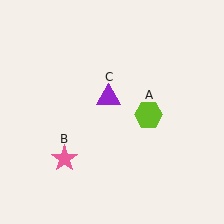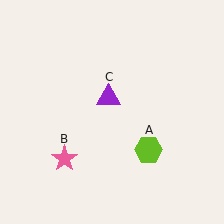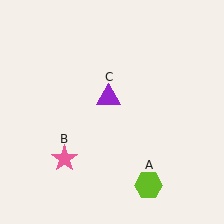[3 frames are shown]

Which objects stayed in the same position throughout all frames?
Pink star (object B) and purple triangle (object C) remained stationary.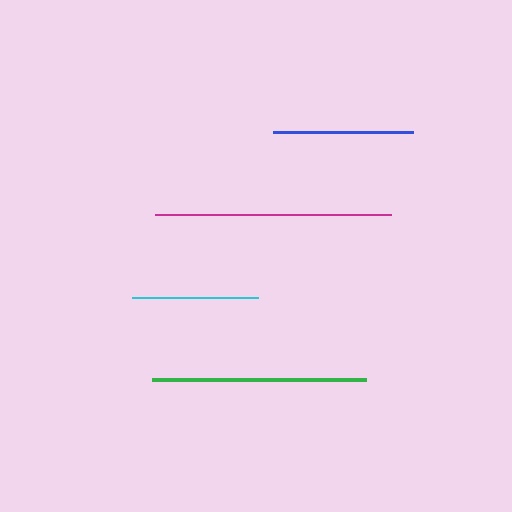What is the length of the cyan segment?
The cyan segment is approximately 126 pixels long.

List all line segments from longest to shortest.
From longest to shortest: magenta, green, blue, cyan.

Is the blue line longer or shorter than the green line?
The green line is longer than the blue line.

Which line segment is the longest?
The magenta line is the longest at approximately 235 pixels.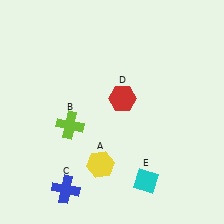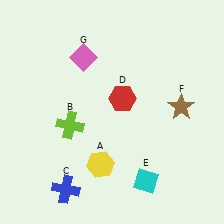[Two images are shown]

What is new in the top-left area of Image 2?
A pink diamond (G) was added in the top-left area of Image 2.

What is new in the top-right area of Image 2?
A brown star (F) was added in the top-right area of Image 2.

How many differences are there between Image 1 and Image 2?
There are 2 differences between the two images.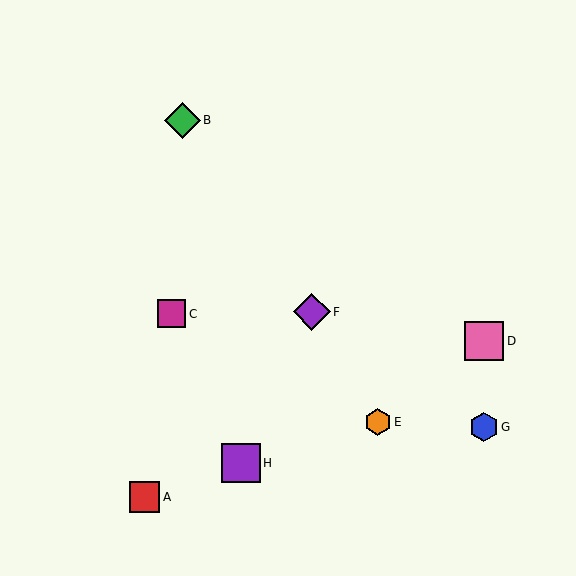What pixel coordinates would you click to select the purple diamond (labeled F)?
Click at (312, 312) to select the purple diamond F.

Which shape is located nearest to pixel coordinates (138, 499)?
The red square (labeled A) at (145, 497) is nearest to that location.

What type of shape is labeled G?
Shape G is a blue hexagon.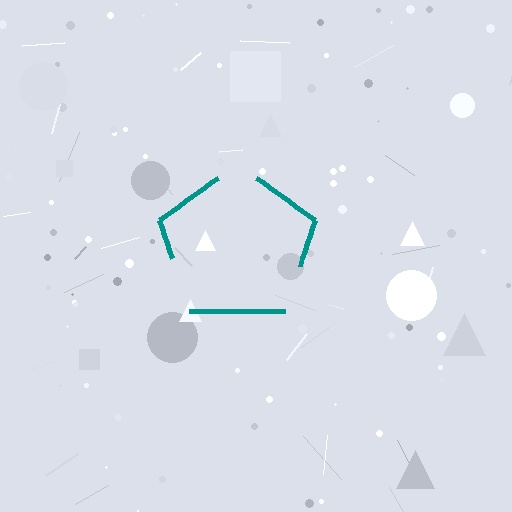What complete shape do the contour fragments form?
The contour fragments form a pentagon.